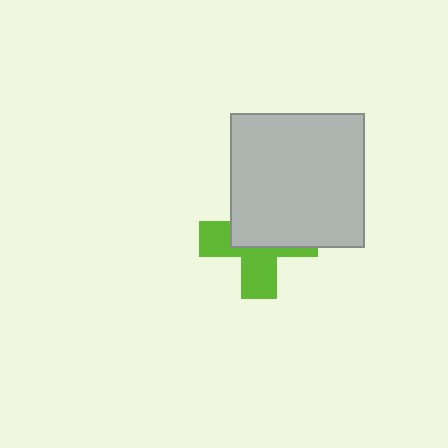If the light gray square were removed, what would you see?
You would see the complete lime cross.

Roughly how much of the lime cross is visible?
About half of it is visible (roughly 48%).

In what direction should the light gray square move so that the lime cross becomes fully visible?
The light gray square should move up. That is the shortest direction to clear the overlap and leave the lime cross fully visible.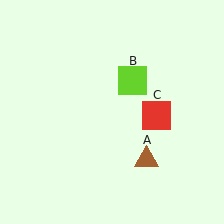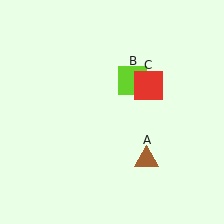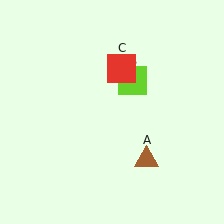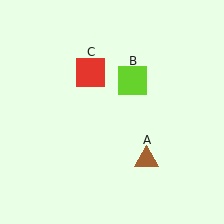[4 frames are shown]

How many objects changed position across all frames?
1 object changed position: red square (object C).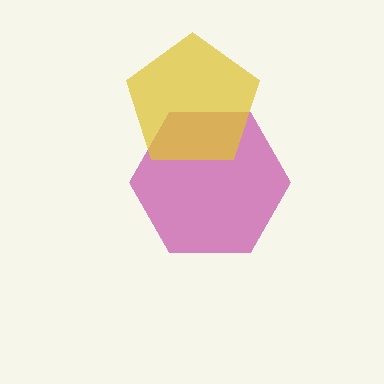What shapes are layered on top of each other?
The layered shapes are: a magenta hexagon, a yellow pentagon.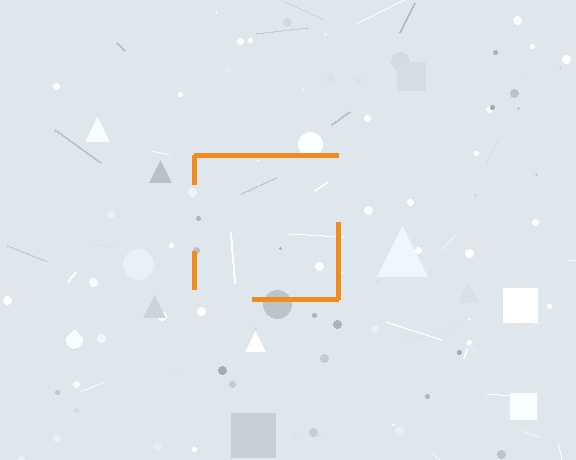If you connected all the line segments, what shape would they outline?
They would outline a square.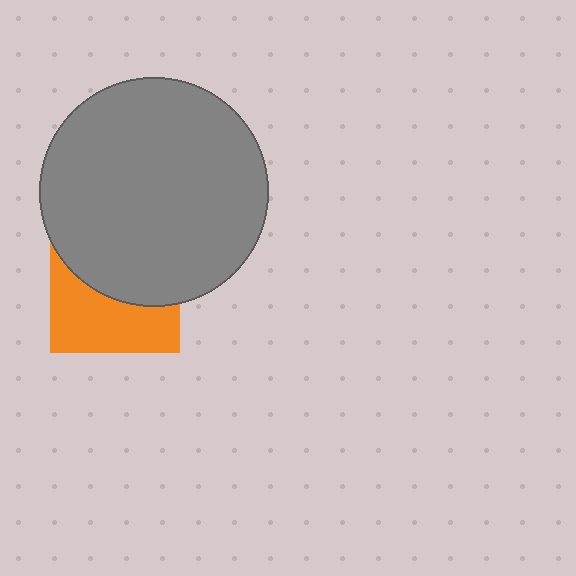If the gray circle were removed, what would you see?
You would see the complete orange square.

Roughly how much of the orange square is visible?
About half of it is visible (roughly 48%).